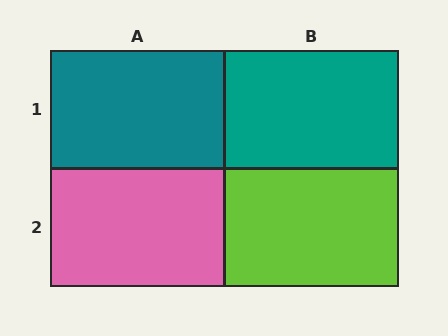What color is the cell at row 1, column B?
Teal.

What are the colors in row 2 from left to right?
Pink, lime.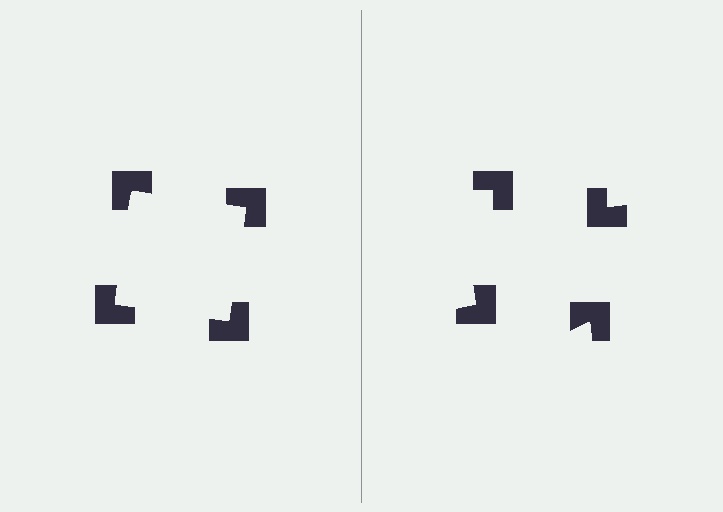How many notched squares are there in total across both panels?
8 — 4 on each side.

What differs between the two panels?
The notched squares are positioned identically on both sides; only the wedge orientations differ. On the left they align to a square; on the right they are misaligned.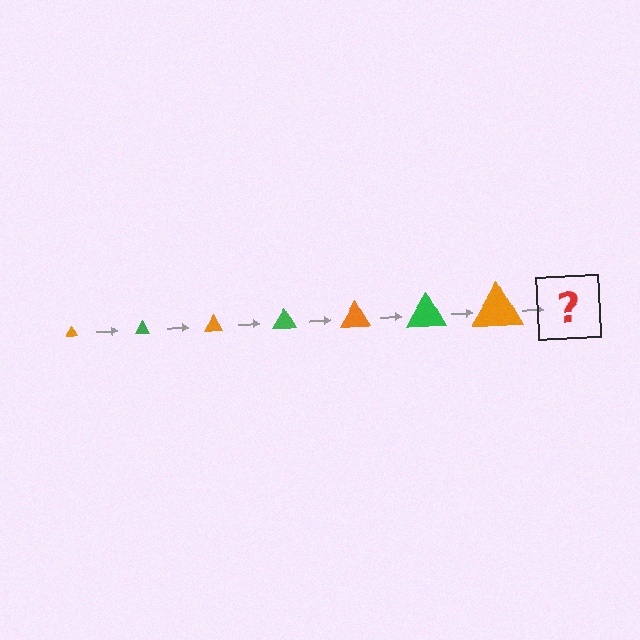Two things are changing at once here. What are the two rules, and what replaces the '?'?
The two rules are that the triangle grows larger each step and the color cycles through orange and green. The '?' should be a green triangle, larger than the previous one.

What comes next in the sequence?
The next element should be a green triangle, larger than the previous one.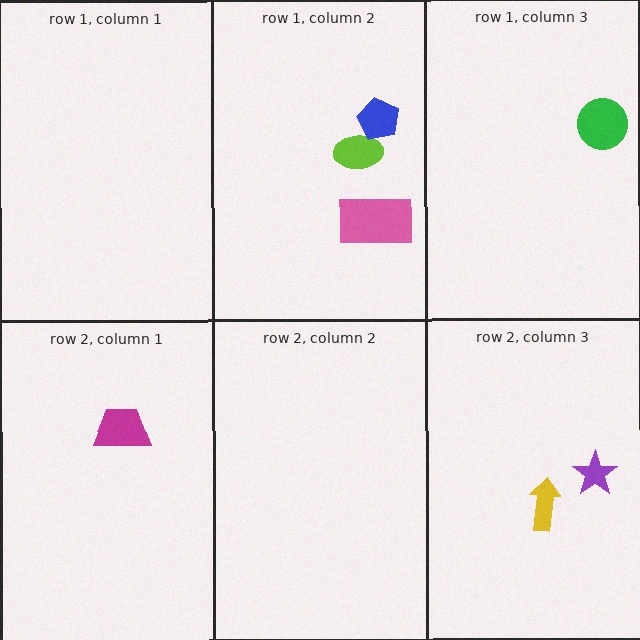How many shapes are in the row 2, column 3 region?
2.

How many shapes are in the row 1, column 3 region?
1.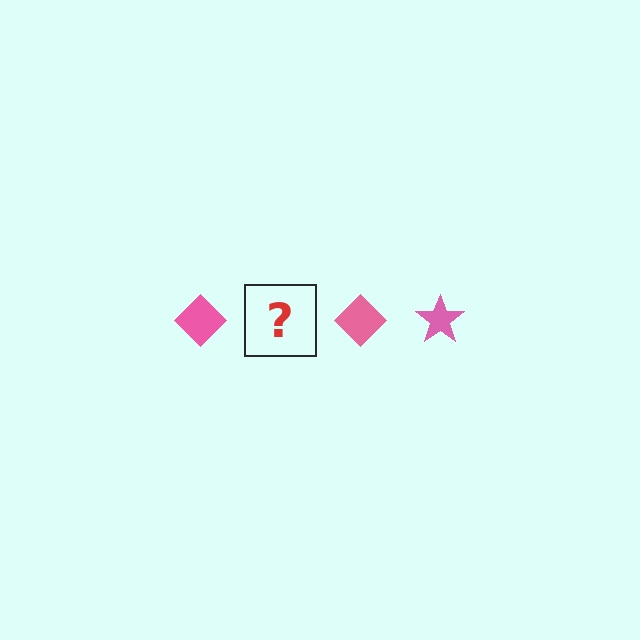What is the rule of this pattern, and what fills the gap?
The rule is that the pattern cycles through diamond, star shapes in pink. The gap should be filled with a pink star.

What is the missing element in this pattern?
The missing element is a pink star.